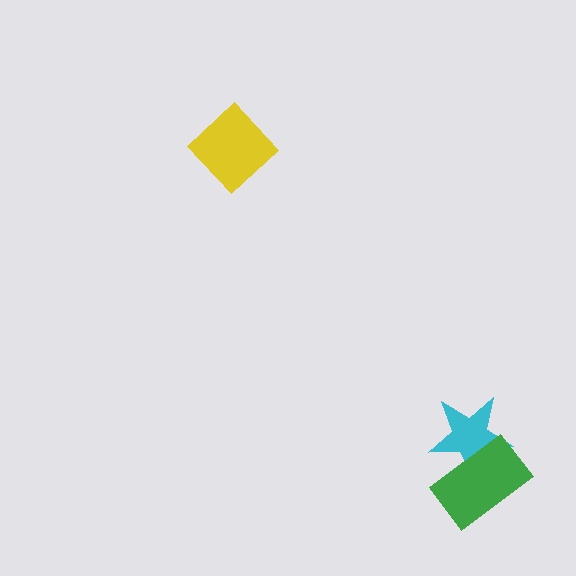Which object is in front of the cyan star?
The green rectangle is in front of the cyan star.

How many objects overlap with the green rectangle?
1 object overlaps with the green rectangle.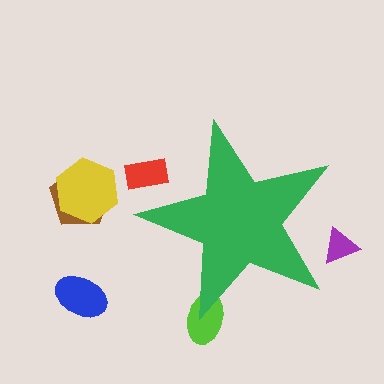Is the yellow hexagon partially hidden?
No, the yellow hexagon is fully visible.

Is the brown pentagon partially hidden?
No, the brown pentagon is fully visible.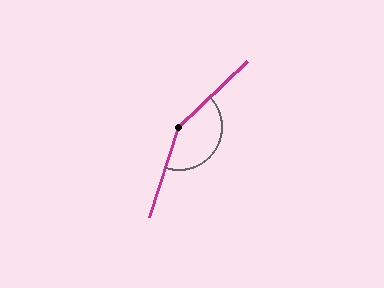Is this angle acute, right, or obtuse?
It is obtuse.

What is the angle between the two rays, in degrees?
Approximately 151 degrees.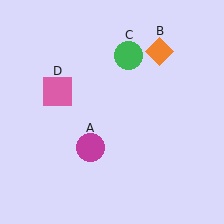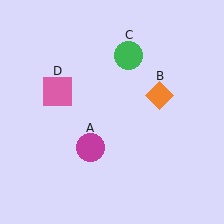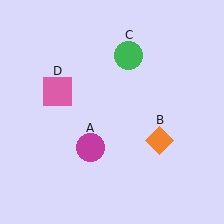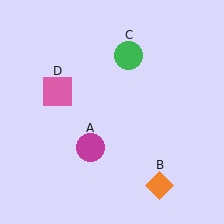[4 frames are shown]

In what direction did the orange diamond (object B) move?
The orange diamond (object B) moved down.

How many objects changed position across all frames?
1 object changed position: orange diamond (object B).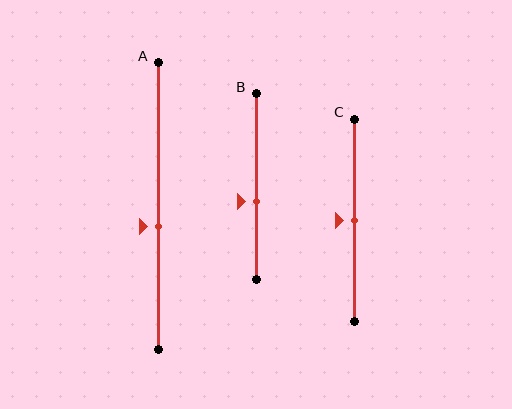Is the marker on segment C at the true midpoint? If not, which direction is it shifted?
Yes, the marker on segment C is at the true midpoint.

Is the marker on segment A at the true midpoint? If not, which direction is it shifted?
No, the marker on segment A is shifted downward by about 7% of the segment length.